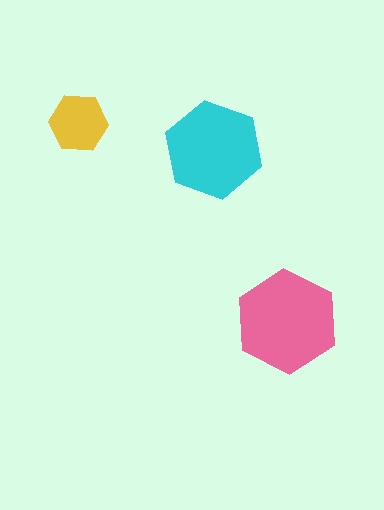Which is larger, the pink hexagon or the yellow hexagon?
The pink one.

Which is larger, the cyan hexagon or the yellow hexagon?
The cyan one.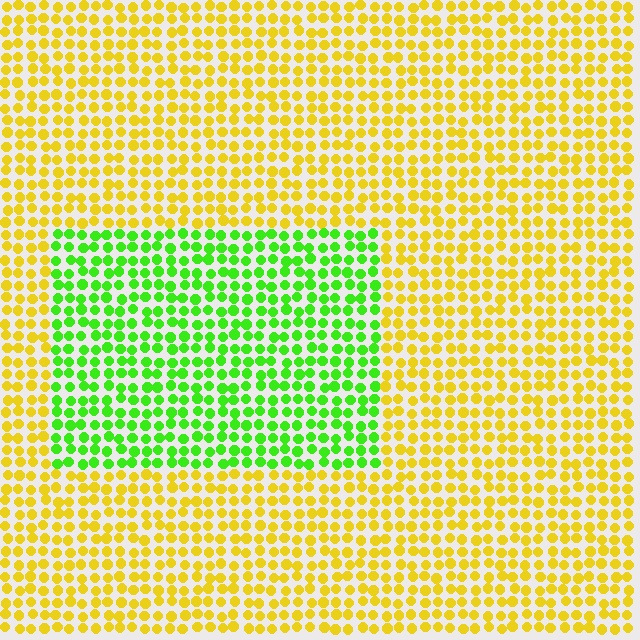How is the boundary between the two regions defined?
The boundary is defined purely by a slight shift in hue (about 58 degrees). Spacing, size, and orientation are identical on both sides.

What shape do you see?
I see a rectangle.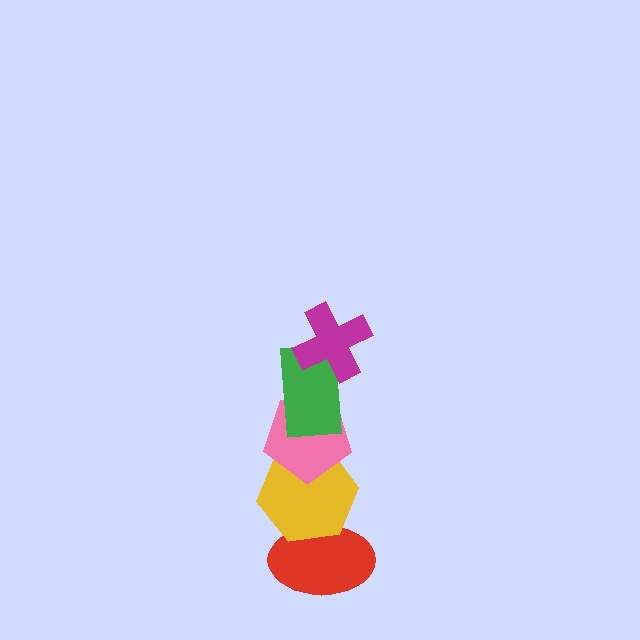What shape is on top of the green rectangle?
The magenta cross is on top of the green rectangle.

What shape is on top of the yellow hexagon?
The pink pentagon is on top of the yellow hexagon.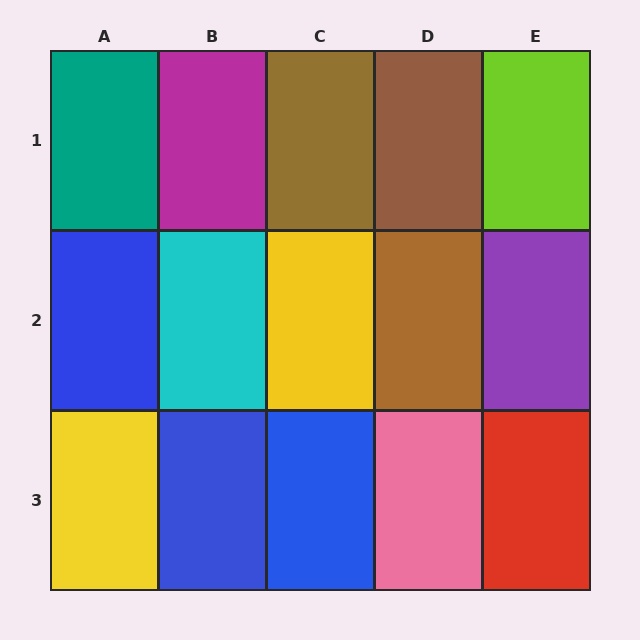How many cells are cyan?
1 cell is cyan.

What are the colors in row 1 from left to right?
Teal, magenta, brown, brown, lime.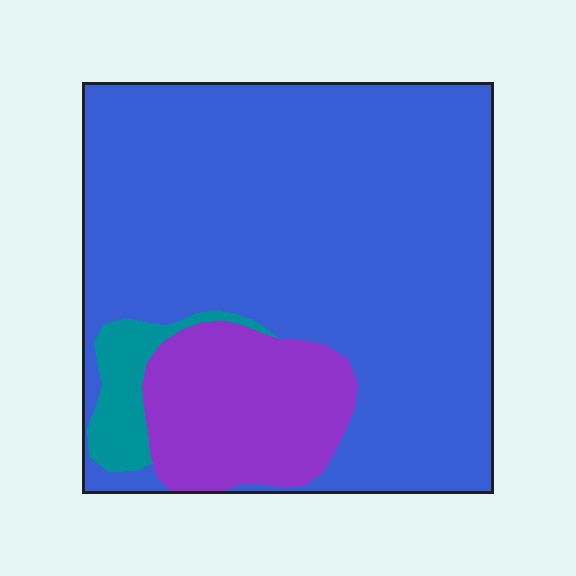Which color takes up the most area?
Blue, at roughly 75%.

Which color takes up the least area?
Teal, at roughly 5%.